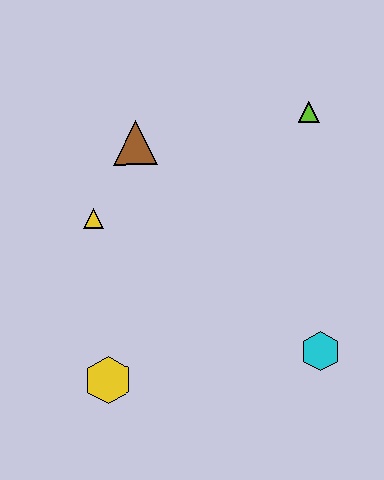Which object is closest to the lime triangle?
The brown triangle is closest to the lime triangle.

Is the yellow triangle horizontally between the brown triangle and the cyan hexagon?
No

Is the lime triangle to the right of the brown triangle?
Yes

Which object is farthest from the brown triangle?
The cyan hexagon is farthest from the brown triangle.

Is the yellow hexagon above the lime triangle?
No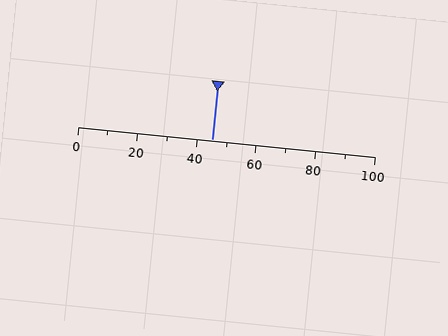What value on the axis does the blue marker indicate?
The marker indicates approximately 45.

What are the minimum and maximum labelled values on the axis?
The axis runs from 0 to 100.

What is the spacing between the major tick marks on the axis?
The major ticks are spaced 20 apart.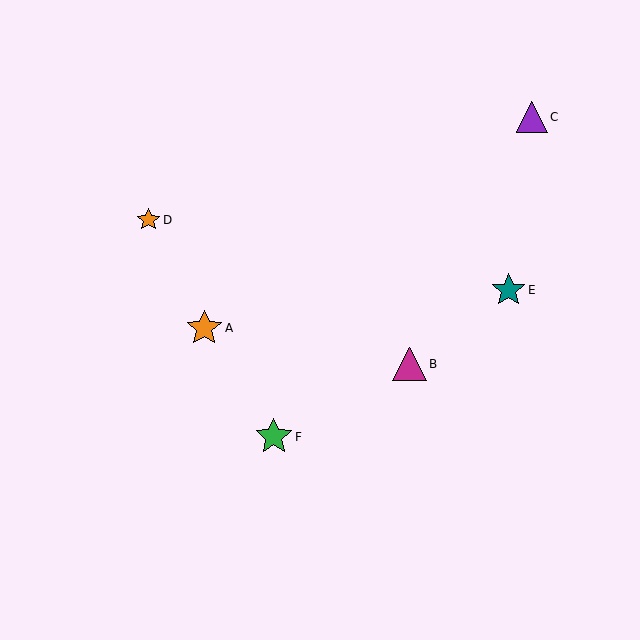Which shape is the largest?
The green star (labeled F) is the largest.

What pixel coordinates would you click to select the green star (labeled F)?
Click at (274, 437) to select the green star F.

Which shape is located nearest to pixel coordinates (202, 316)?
The orange star (labeled A) at (204, 328) is nearest to that location.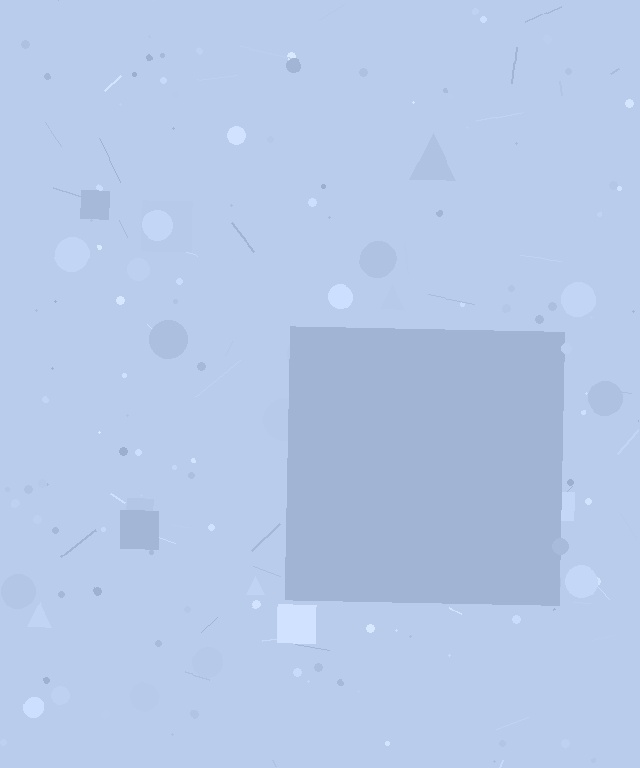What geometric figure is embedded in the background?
A square is embedded in the background.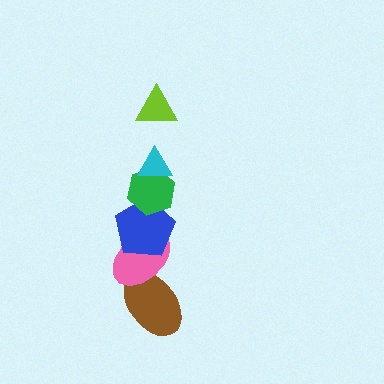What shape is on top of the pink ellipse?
The blue pentagon is on top of the pink ellipse.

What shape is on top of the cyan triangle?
The lime triangle is on top of the cyan triangle.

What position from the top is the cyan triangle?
The cyan triangle is 2nd from the top.